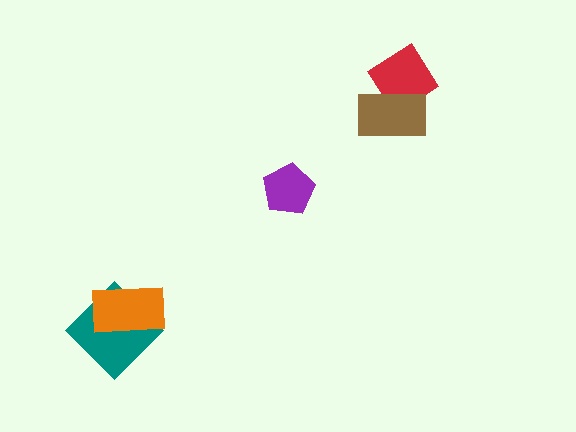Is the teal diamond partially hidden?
Yes, it is partially covered by another shape.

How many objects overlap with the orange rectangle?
1 object overlaps with the orange rectangle.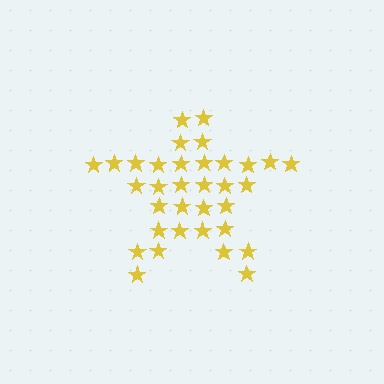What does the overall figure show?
The overall figure shows a star.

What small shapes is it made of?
It is made of small stars.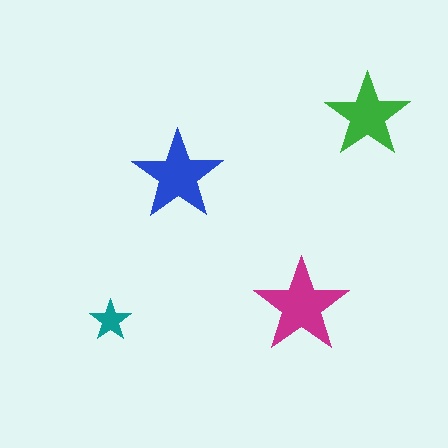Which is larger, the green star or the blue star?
The blue one.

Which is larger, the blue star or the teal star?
The blue one.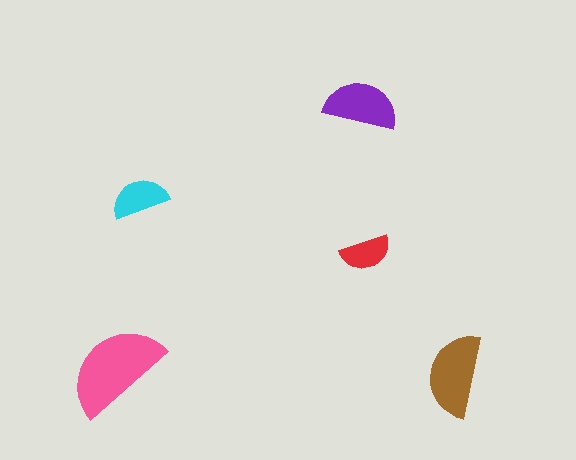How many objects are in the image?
There are 5 objects in the image.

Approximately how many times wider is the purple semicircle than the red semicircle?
About 1.5 times wider.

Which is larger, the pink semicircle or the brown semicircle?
The pink one.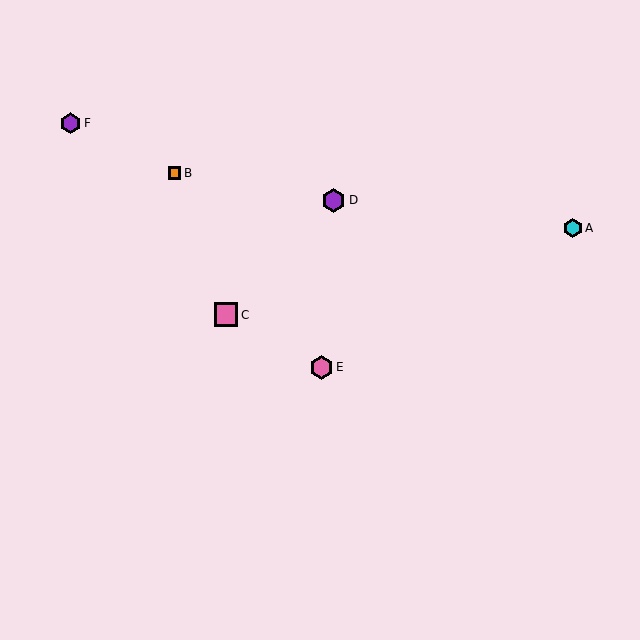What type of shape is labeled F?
Shape F is a purple hexagon.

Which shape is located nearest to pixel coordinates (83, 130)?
The purple hexagon (labeled F) at (70, 123) is nearest to that location.